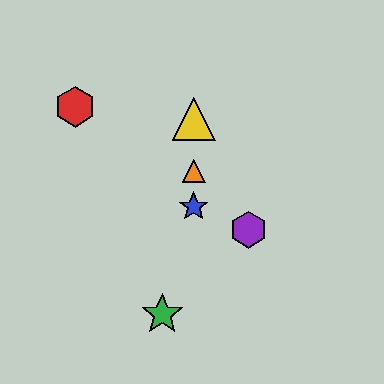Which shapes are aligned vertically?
The blue star, the yellow triangle, the orange triangle are aligned vertically.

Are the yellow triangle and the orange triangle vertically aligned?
Yes, both are at x≈194.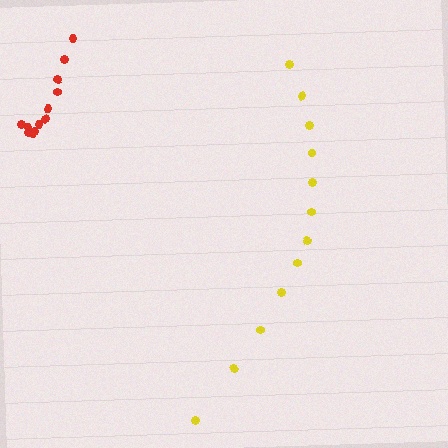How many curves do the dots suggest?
There are 2 distinct paths.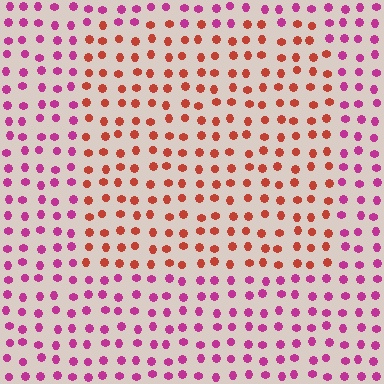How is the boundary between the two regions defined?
The boundary is defined purely by a slight shift in hue (about 48 degrees). Spacing, size, and orientation are identical on both sides.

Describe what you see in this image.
The image is filled with small magenta elements in a uniform arrangement. A rectangle-shaped region is visible where the elements are tinted to a slightly different hue, forming a subtle color boundary.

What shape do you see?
I see a rectangle.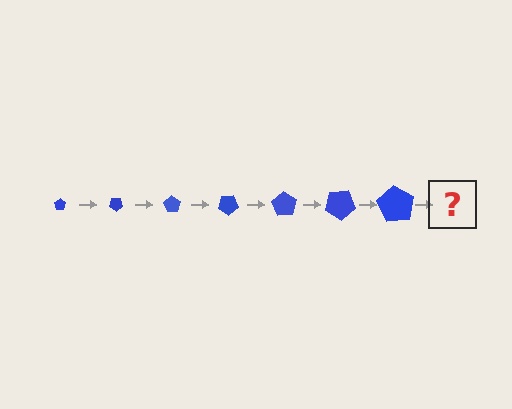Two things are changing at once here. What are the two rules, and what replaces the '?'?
The two rules are that the pentagon grows larger each step and it rotates 35 degrees each step. The '?' should be a pentagon, larger than the previous one and rotated 245 degrees from the start.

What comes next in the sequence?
The next element should be a pentagon, larger than the previous one and rotated 245 degrees from the start.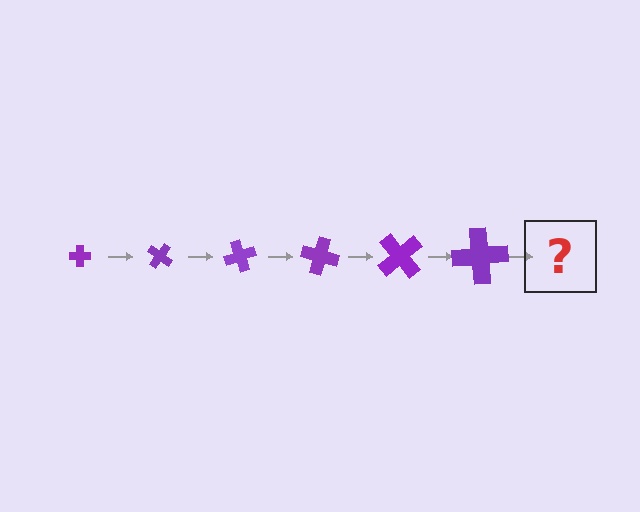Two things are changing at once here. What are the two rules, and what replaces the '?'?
The two rules are that the cross grows larger each step and it rotates 35 degrees each step. The '?' should be a cross, larger than the previous one and rotated 210 degrees from the start.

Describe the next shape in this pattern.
It should be a cross, larger than the previous one and rotated 210 degrees from the start.